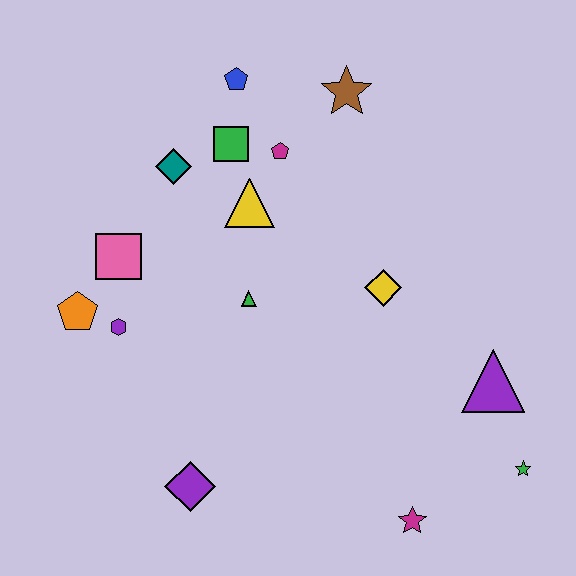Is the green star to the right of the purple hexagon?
Yes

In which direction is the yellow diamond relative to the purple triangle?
The yellow diamond is to the left of the purple triangle.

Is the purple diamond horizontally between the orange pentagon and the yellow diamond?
Yes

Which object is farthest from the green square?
The green star is farthest from the green square.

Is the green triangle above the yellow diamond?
No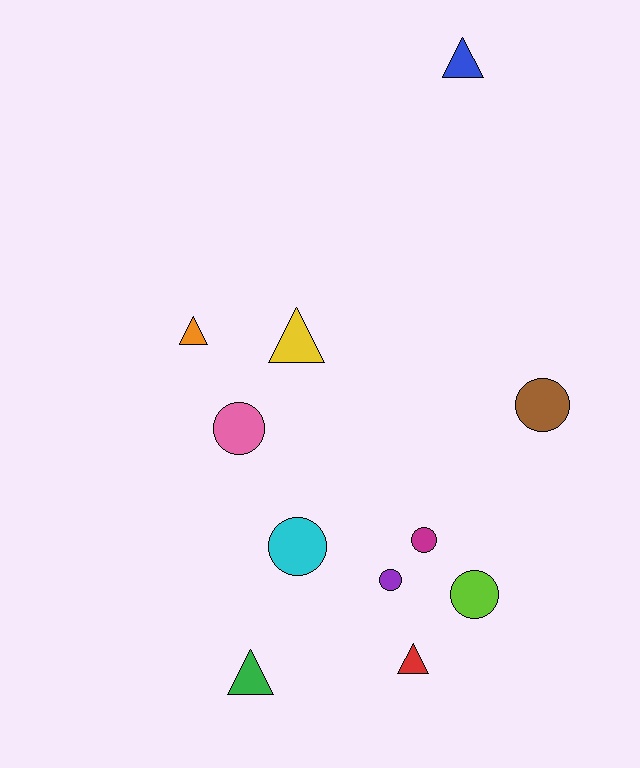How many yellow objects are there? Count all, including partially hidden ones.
There is 1 yellow object.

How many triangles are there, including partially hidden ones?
There are 5 triangles.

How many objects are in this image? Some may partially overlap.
There are 11 objects.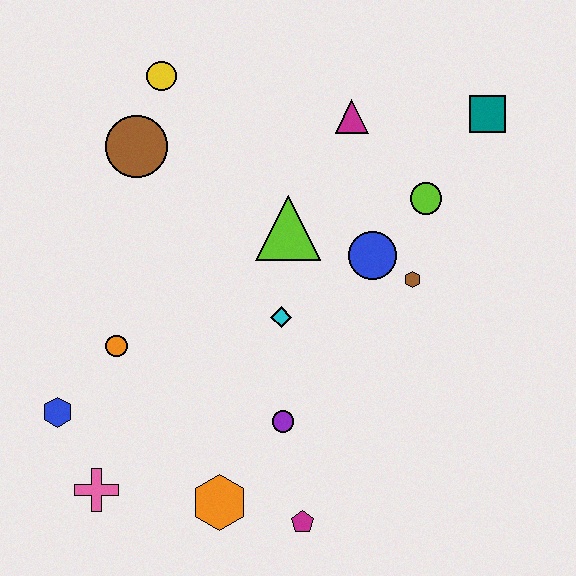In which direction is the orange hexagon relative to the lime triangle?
The orange hexagon is below the lime triangle.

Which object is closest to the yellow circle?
The brown circle is closest to the yellow circle.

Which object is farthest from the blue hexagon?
The teal square is farthest from the blue hexagon.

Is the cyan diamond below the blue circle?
Yes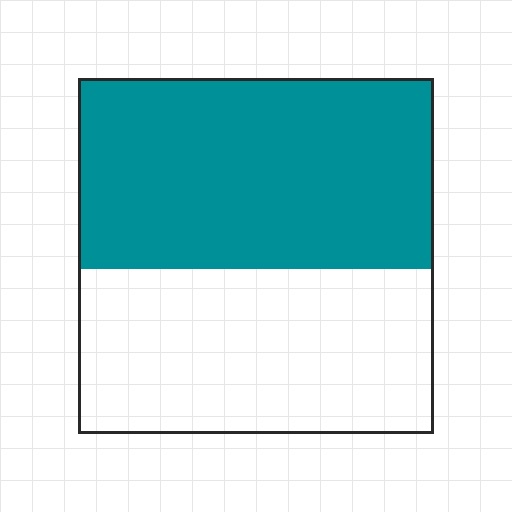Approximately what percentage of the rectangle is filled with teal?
Approximately 55%.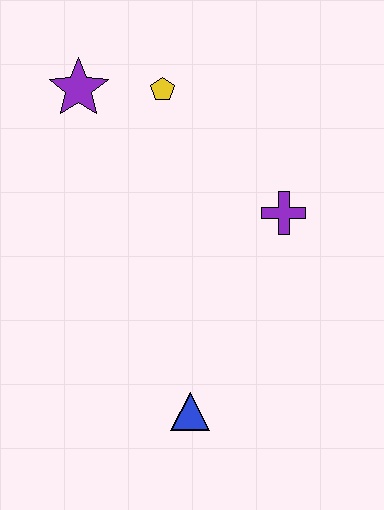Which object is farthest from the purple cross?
The purple star is farthest from the purple cross.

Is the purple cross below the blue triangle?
No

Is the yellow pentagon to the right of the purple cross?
No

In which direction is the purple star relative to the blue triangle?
The purple star is above the blue triangle.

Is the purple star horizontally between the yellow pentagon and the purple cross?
No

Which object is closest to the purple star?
The yellow pentagon is closest to the purple star.